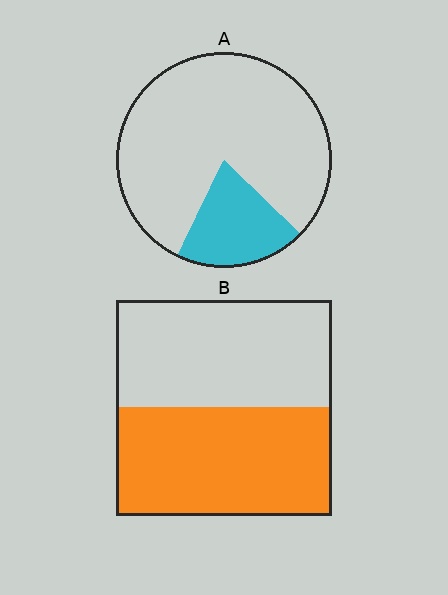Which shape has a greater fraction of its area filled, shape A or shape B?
Shape B.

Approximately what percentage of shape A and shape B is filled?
A is approximately 20% and B is approximately 50%.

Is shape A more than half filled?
No.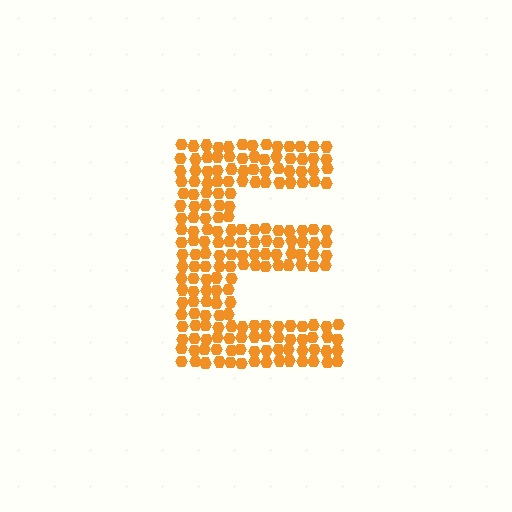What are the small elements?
The small elements are hexagons.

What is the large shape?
The large shape is the letter E.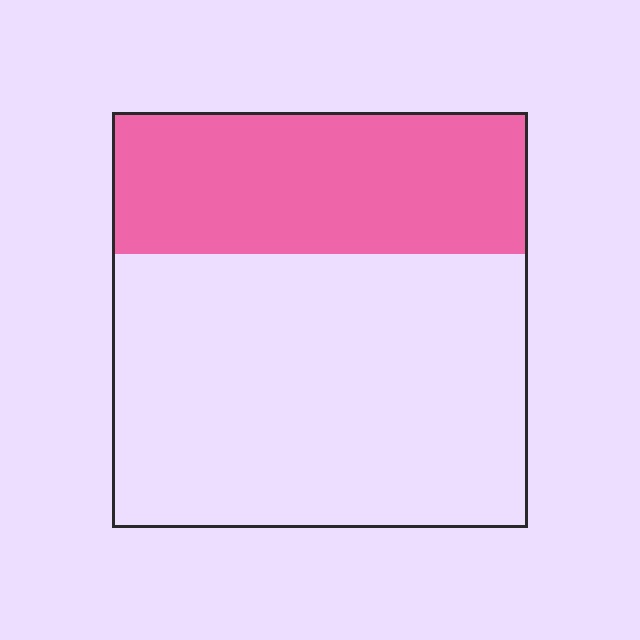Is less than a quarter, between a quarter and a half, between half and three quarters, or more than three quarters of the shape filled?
Between a quarter and a half.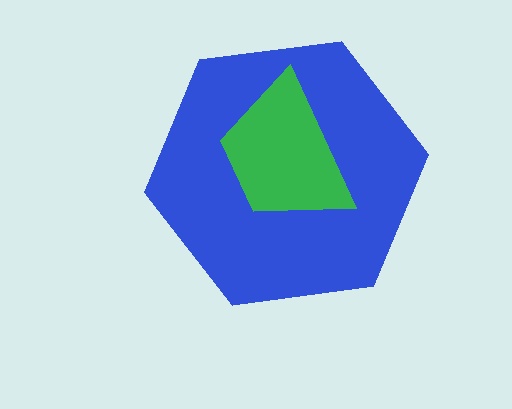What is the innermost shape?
The green trapezoid.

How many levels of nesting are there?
2.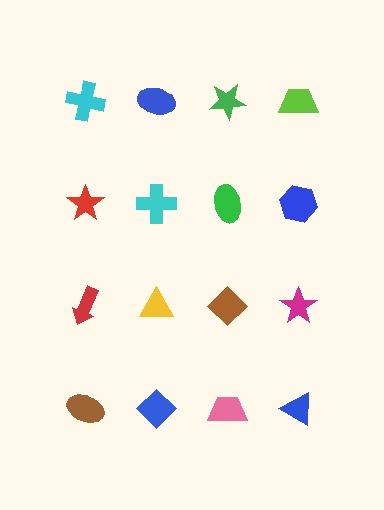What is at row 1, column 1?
A cyan cross.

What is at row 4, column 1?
A brown ellipse.